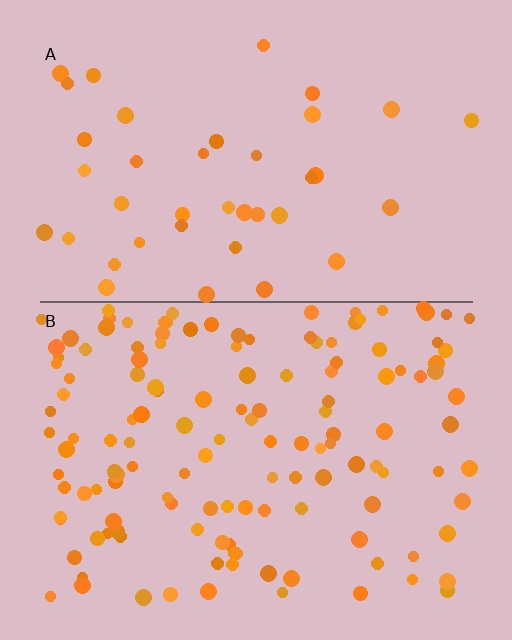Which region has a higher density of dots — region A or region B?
B (the bottom).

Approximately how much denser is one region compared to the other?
Approximately 3.4× — region B over region A.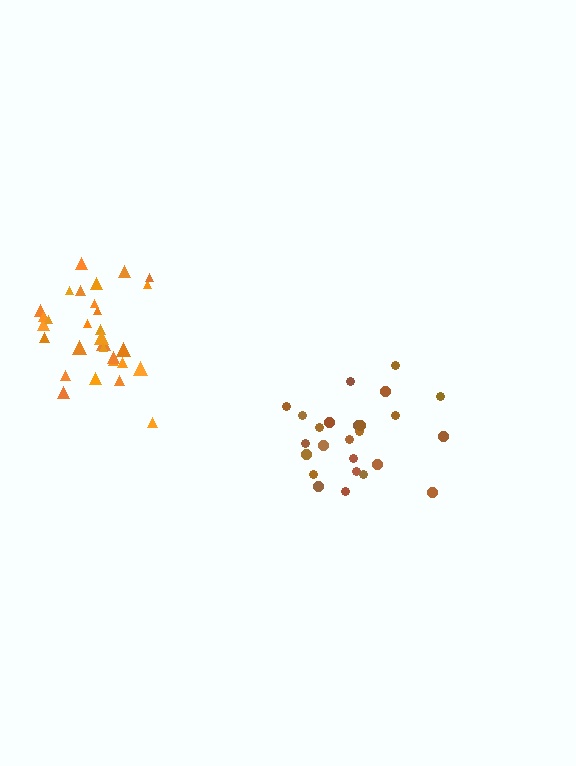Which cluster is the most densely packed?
Brown.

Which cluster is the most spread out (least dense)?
Orange.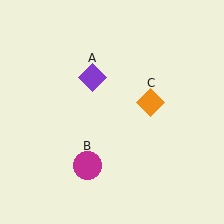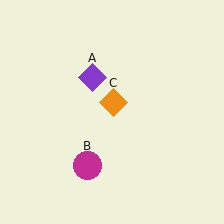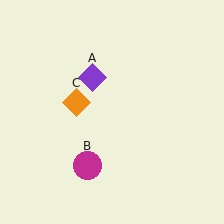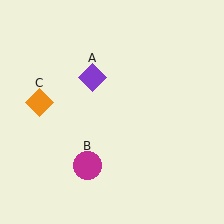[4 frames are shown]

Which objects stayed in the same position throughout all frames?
Purple diamond (object A) and magenta circle (object B) remained stationary.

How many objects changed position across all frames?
1 object changed position: orange diamond (object C).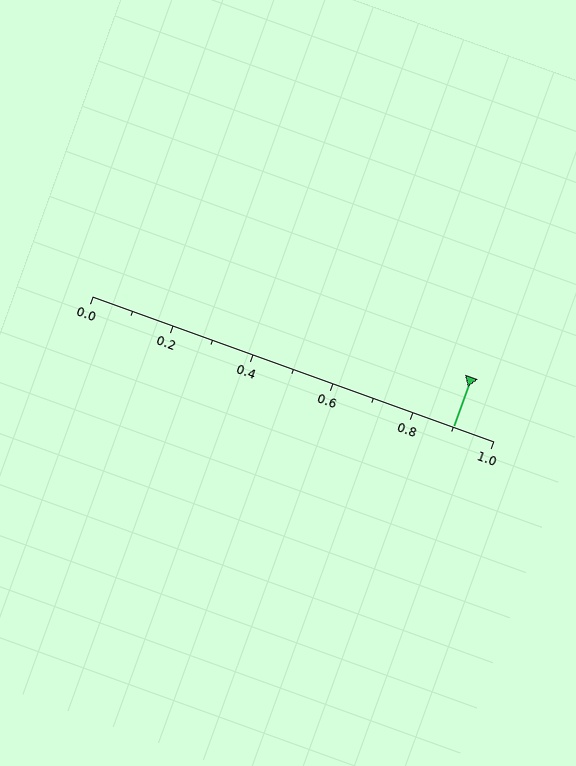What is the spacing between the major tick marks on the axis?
The major ticks are spaced 0.2 apart.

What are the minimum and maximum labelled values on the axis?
The axis runs from 0.0 to 1.0.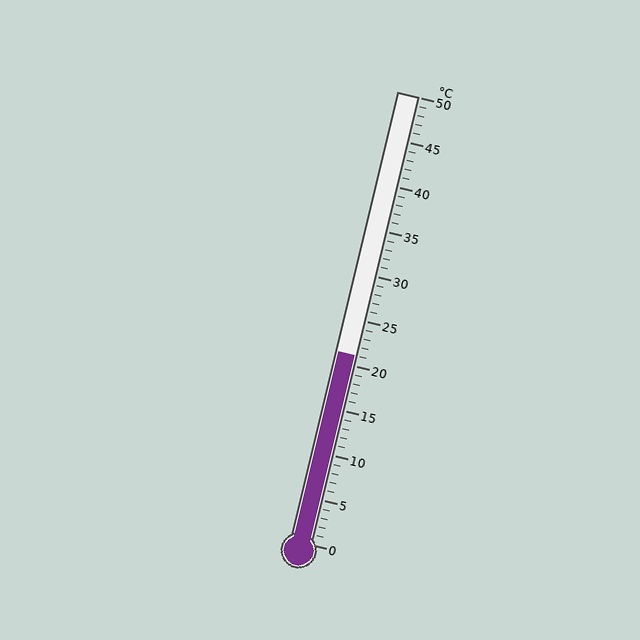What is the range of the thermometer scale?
The thermometer scale ranges from 0°C to 50°C.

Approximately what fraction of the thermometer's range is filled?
The thermometer is filled to approximately 40% of its range.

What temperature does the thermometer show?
The thermometer shows approximately 21°C.